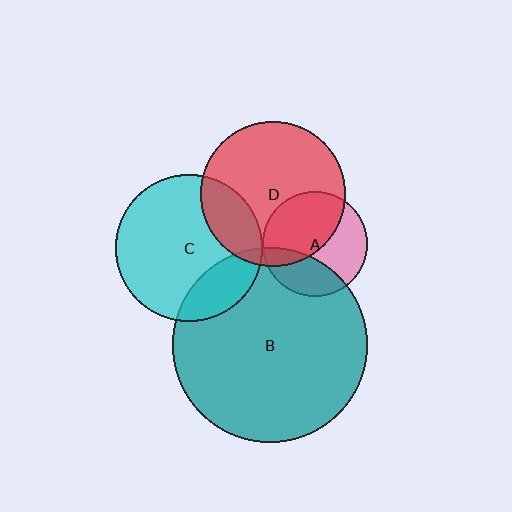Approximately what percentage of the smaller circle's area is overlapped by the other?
Approximately 5%.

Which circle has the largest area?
Circle B (teal).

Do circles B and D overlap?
Yes.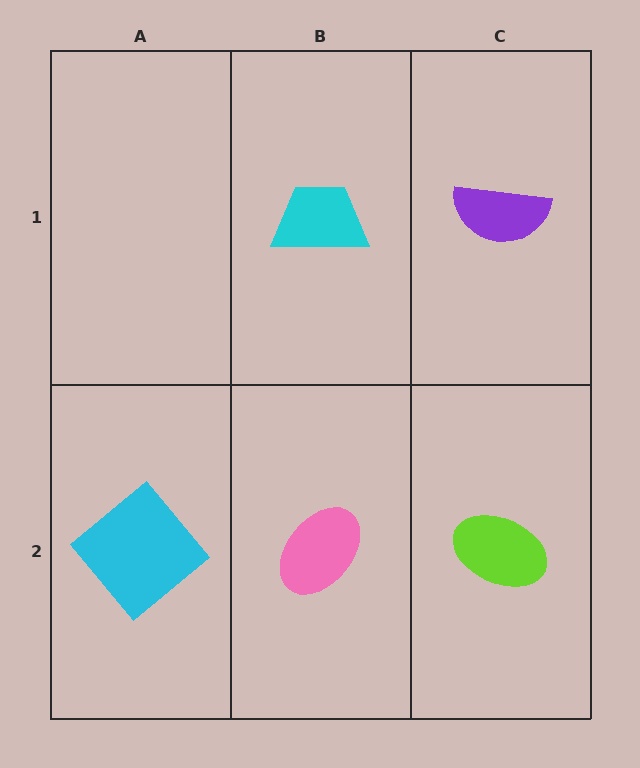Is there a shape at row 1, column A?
No, that cell is empty.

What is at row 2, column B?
A pink ellipse.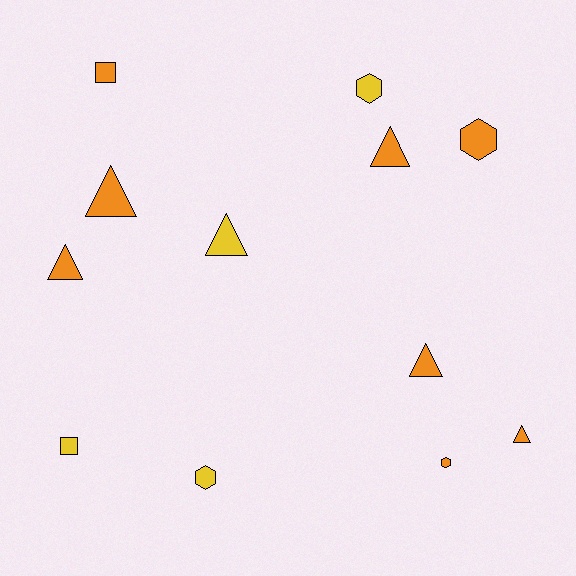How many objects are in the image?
There are 12 objects.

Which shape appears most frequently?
Triangle, with 6 objects.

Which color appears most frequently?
Orange, with 8 objects.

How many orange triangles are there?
There are 5 orange triangles.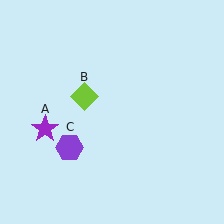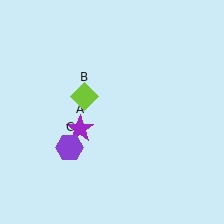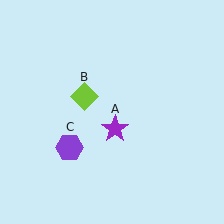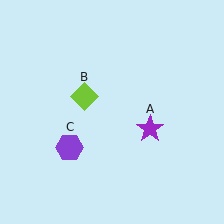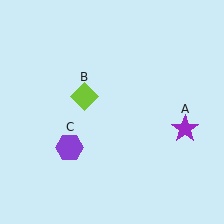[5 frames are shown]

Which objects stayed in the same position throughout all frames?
Lime diamond (object B) and purple hexagon (object C) remained stationary.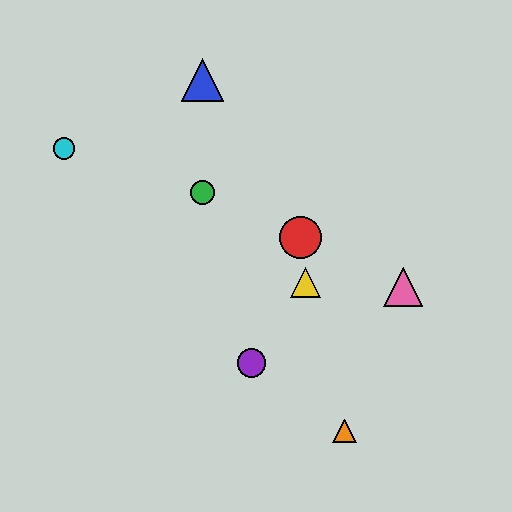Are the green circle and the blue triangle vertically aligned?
Yes, both are at x≈202.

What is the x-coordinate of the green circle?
The green circle is at x≈202.